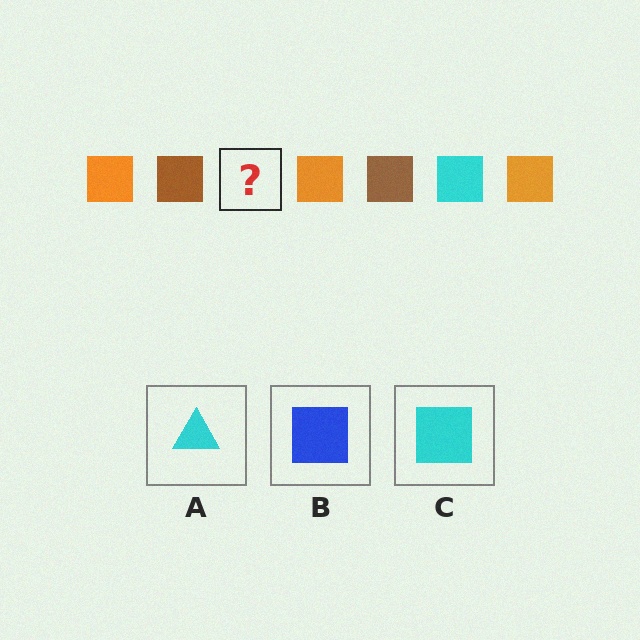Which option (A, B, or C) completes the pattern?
C.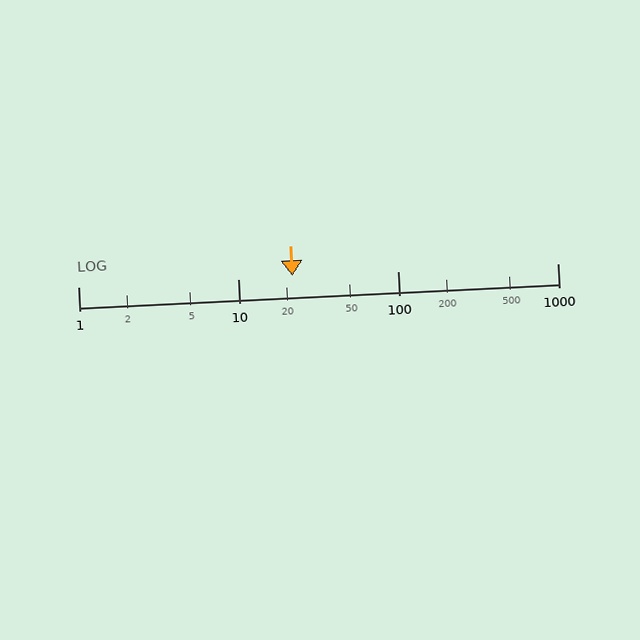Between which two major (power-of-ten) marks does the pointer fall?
The pointer is between 10 and 100.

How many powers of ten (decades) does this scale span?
The scale spans 3 decades, from 1 to 1000.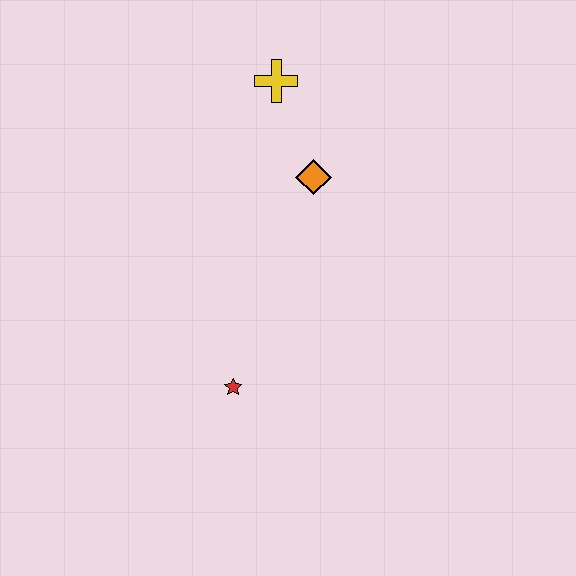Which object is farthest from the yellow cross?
The red star is farthest from the yellow cross.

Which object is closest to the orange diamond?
The yellow cross is closest to the orange diamond.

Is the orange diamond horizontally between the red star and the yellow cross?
No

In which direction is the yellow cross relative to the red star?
The yellow cross is above the red star.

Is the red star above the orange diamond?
No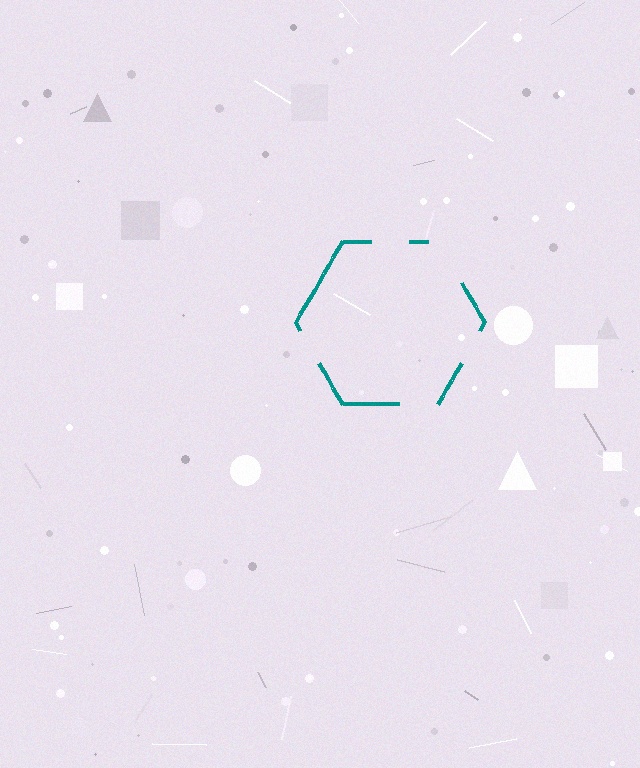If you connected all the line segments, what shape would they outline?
They would outline a hexagon.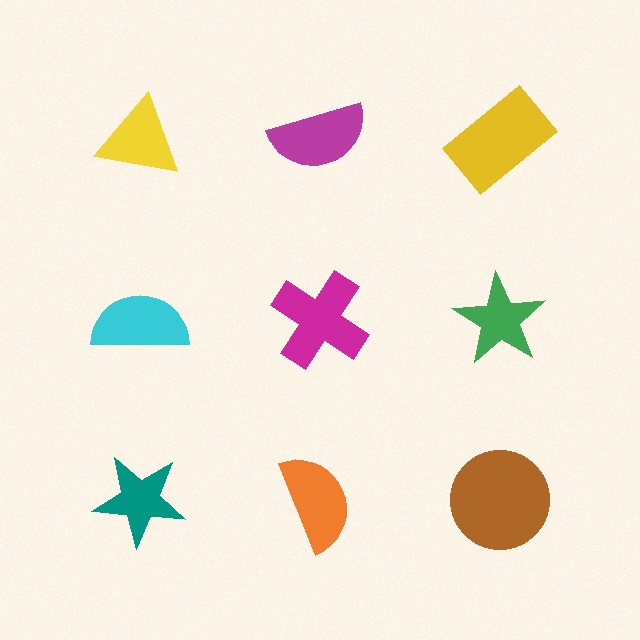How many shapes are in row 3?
3 shapes.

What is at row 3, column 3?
A brown circle.